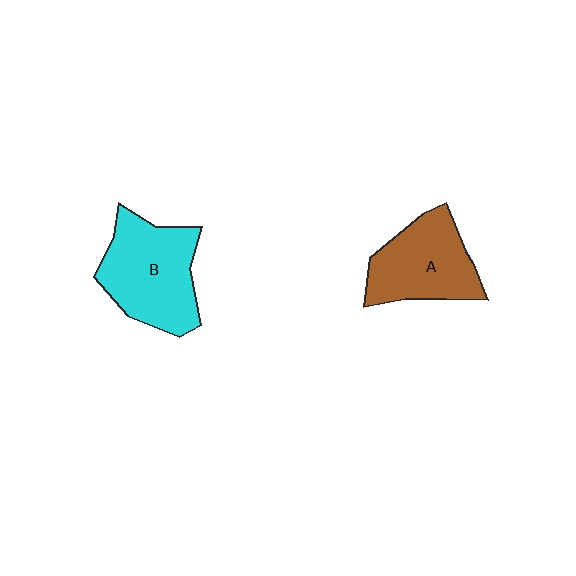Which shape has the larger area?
Shape B (cyan).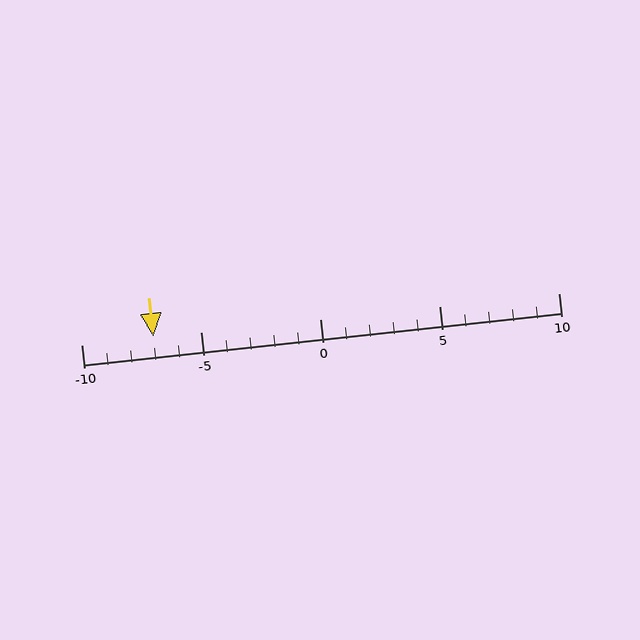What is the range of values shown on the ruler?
The ruler shows values from -10 to 10.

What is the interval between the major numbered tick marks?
The major tick marks are spaced 5 units apart.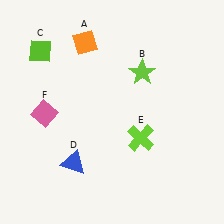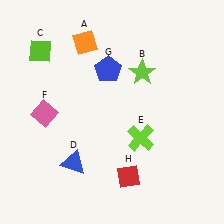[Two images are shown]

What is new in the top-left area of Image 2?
A blue pentagon (G) was added in the top-left area of Image 2.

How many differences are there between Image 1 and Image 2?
There are 2 differences between the two images.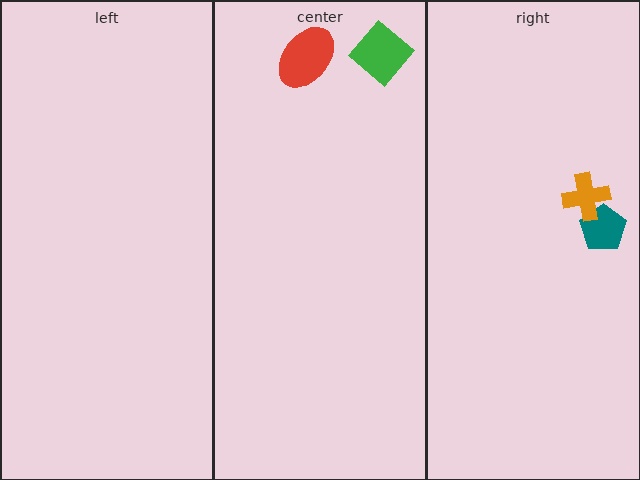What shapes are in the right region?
The teal pentagon, the orange cross.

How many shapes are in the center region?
2.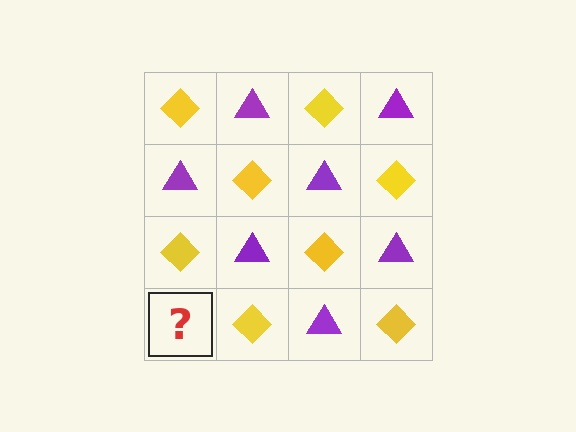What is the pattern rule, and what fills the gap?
The rule is that it alternates yellow diamond and purple triangle in a checkerboard pattern. The gap should be filled with a purple triangle.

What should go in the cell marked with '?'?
The missing cell should contain a purple triangle.